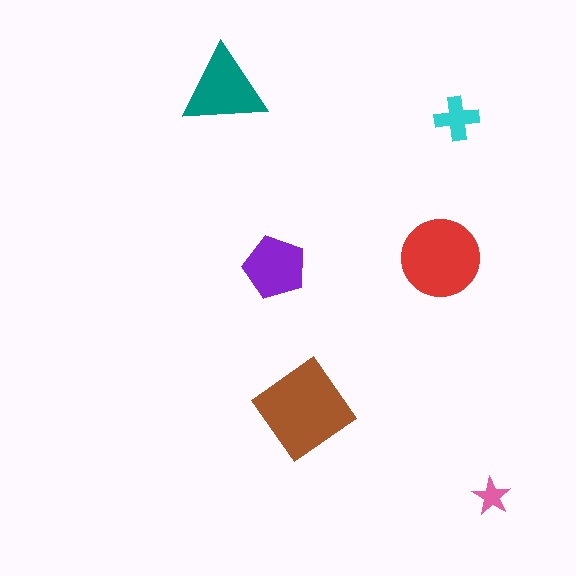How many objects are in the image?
There are 6 objects in the image.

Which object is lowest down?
The pink star is bottommost.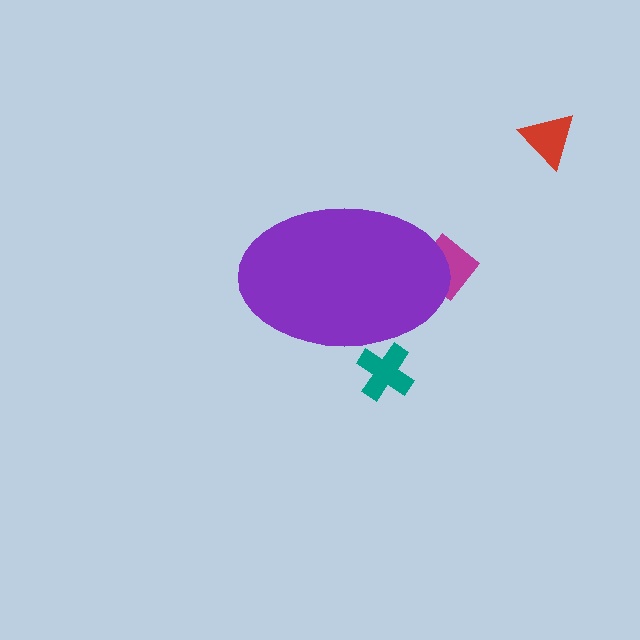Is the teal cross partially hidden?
Yes, the teal cross is partially hidden behind the purple ellipse.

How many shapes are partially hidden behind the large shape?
2 shapes are partially hidden.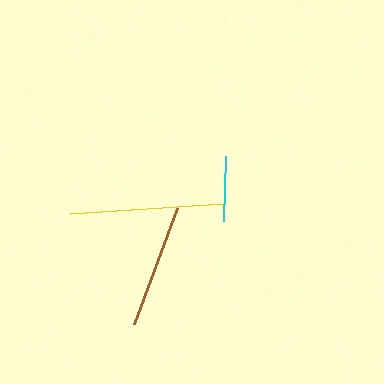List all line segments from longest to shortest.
From longest to shortest: yellow, brown, cyan.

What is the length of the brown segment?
The brown segment is approximately 124 pixels long.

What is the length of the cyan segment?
The cyan segment is approximately 65 pixels long.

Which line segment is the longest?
The yellow line is the longest at approximately 153 pixels.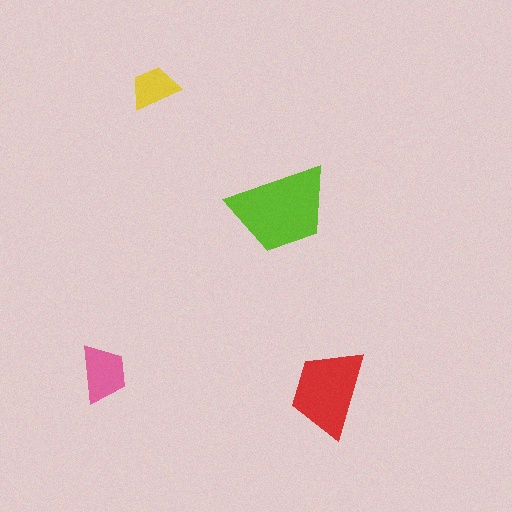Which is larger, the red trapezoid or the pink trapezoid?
The red one.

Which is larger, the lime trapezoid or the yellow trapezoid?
The lime one.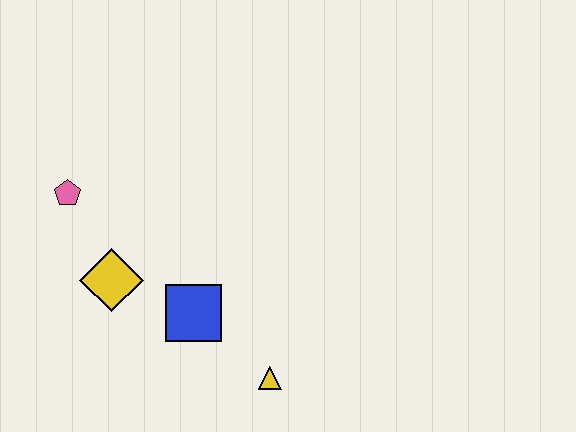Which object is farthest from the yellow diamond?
The yellow triangle is farthest from the yellow diamond.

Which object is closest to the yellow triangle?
The blue square is closest to the yellow triangle.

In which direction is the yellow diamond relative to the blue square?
The yellow diamond is to the left of the blue square.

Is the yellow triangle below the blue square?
Yes